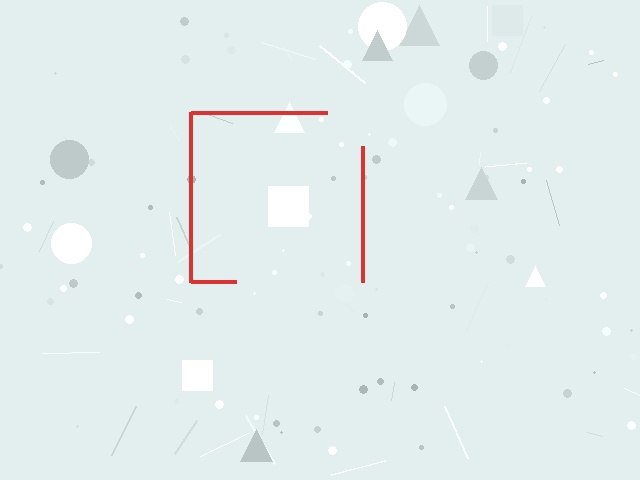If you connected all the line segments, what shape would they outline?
They would outline a square.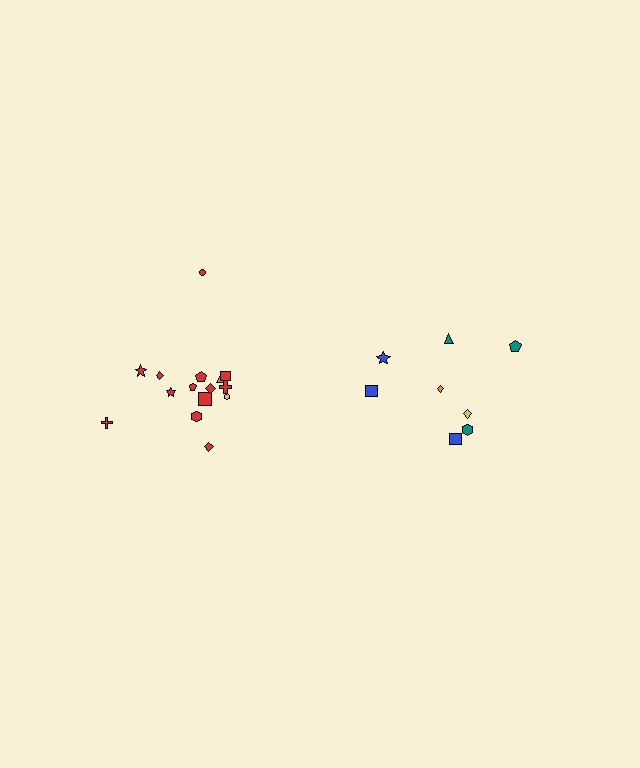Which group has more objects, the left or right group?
The left group.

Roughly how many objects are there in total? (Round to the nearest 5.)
Roughly 25 objects in total.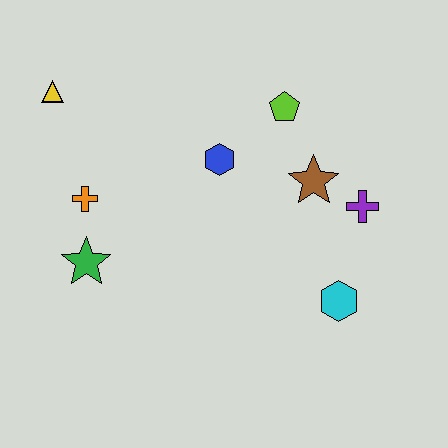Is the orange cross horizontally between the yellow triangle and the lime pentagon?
Yes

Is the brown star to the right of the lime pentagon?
Yes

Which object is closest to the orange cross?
The green star is closest to the orange cross.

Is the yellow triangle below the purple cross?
No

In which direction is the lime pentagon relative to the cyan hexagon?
The lime pentagon is above the cyan hexagon.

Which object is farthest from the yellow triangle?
The cyan hexagon is farthest from the yellow triangle.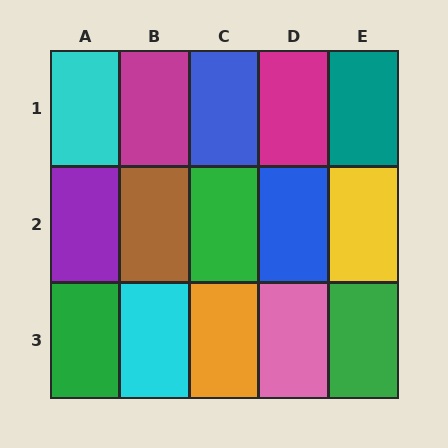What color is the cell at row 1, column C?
Blue.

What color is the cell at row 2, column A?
Purple.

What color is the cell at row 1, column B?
Magenta.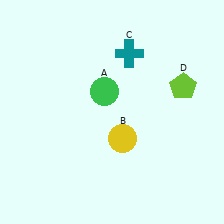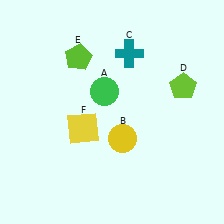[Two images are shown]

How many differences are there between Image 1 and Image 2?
There are 2 differences between the two images.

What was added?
A lime pentagon (E), a yellow square (F) were added in Image 2.